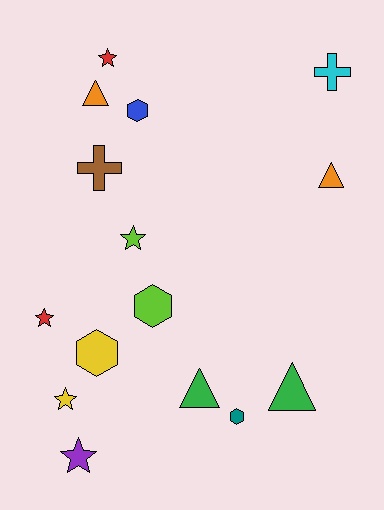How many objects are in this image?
There are 15 objects.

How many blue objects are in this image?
There is 1 blue object.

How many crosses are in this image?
There are 2 crosses.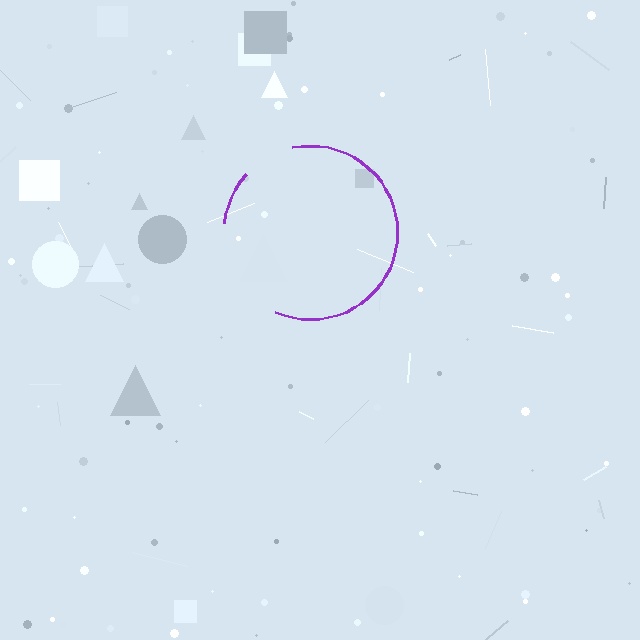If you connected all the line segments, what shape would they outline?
They would outline a circle.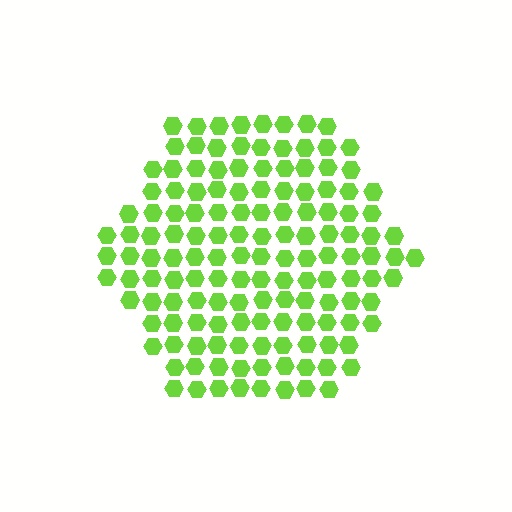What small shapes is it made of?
It is made of small hexagons.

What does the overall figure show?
The overall figure shows a hexagon.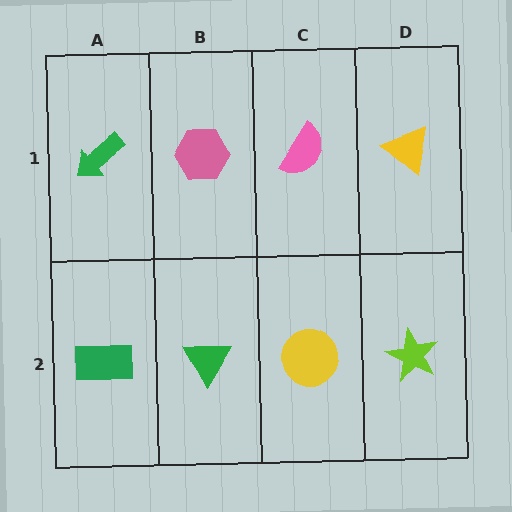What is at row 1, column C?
A pink semicircle.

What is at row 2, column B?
A green triangle.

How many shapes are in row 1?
4 shapes.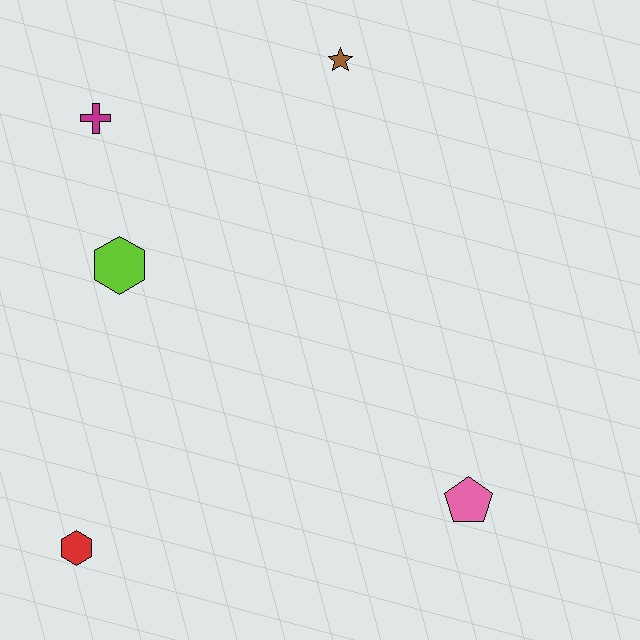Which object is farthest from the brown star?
The red hexagon is farthest from the brown star.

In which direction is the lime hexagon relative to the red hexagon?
The lime hexagon is above the red hexagon.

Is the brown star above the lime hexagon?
Yes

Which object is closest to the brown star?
The magenta cross is closest to the brown star.